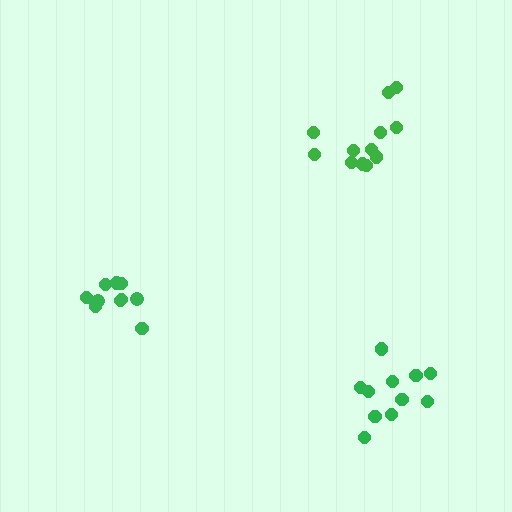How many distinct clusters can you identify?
There are 3 distinct clusters.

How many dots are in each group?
Group 1: 10 dots, Group 2: 12 dots, Group 3: 11 dots (33 total).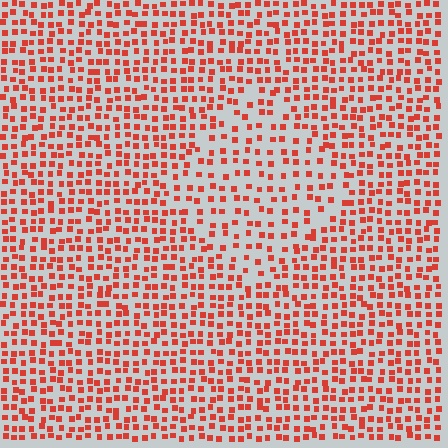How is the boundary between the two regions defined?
The boundary is defined by a change in element density (approximately 1.6x ratio). All elements are the same color, size, and shape.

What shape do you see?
I see a diamond.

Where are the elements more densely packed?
The elements are more densely packed outside the diamond boundary.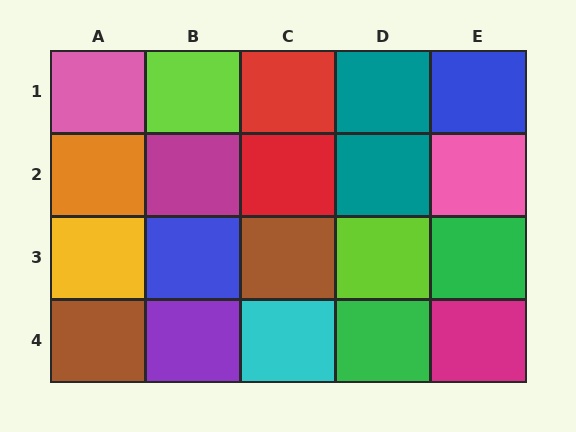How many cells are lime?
2 cells are lime.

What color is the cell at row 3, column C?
Brown.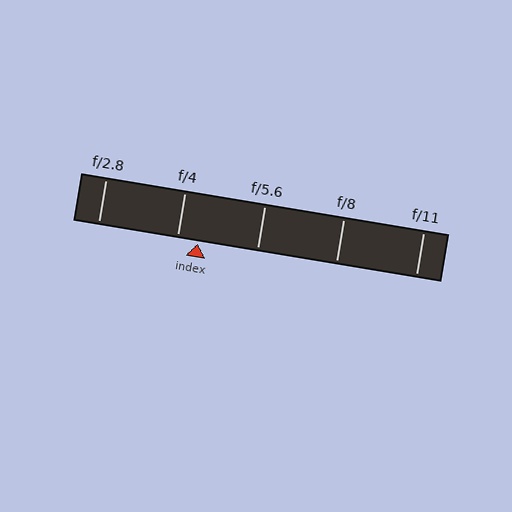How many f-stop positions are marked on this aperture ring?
There are 5 f-stop positions marked.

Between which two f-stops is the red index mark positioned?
The index mark is between f/4 and f/5.6.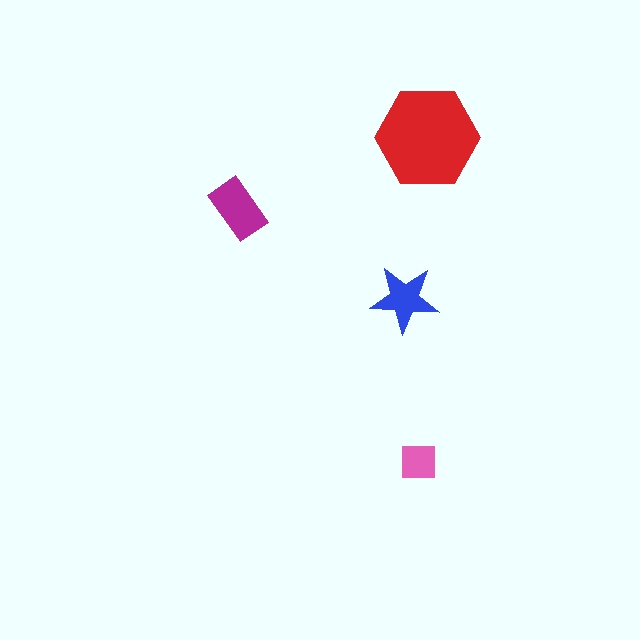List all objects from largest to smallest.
The red hexagon, the magenta rectangle, the blue star, the pink square.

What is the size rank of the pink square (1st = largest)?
4th.